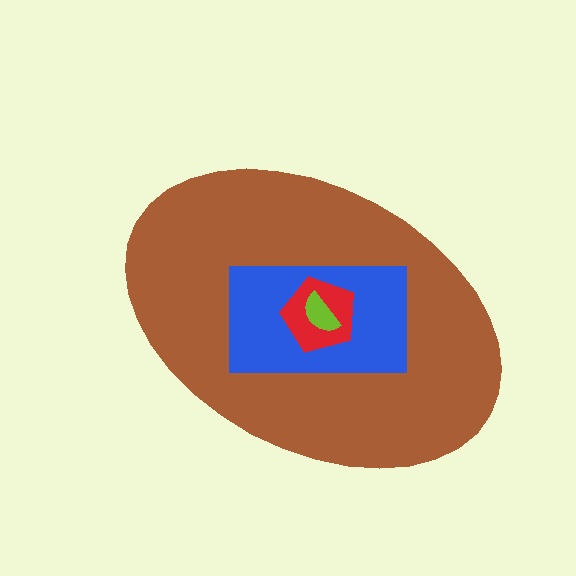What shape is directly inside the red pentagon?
The lime semicircle.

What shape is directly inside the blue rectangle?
The red pentagon.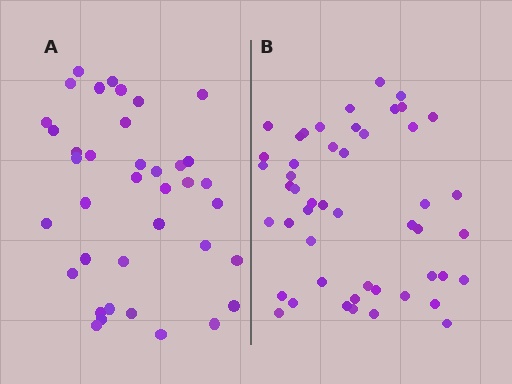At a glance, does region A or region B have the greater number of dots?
Region B (the right region) has more dots.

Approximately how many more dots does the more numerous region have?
Region B has roughly 12 or so more dots than region A.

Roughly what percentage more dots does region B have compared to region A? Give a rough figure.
About 30% more.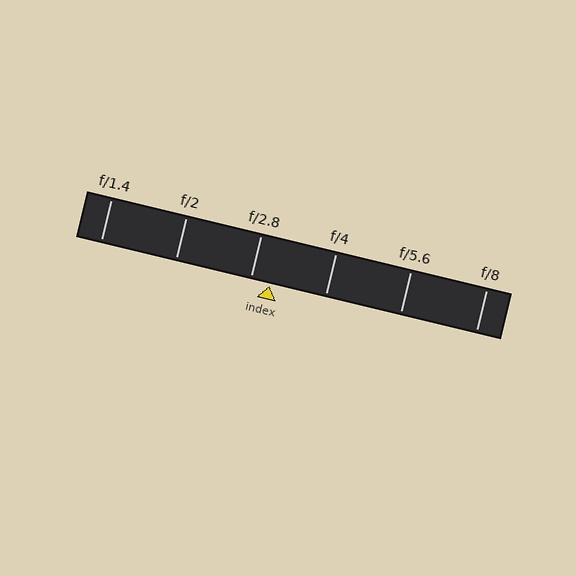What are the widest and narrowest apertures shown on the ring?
The widest aperture shown is f/1.4 and the narrowest is f/8.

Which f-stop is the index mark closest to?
The index mark is closest to f/2.8.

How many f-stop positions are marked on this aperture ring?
There are 6 f-stop positions marked.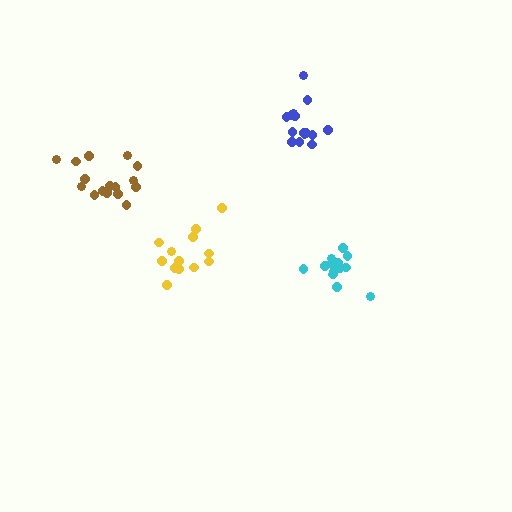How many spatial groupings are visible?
There are 4 spatial groupings.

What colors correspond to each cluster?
The clusters are colored: yellow, blue, brown, cyan.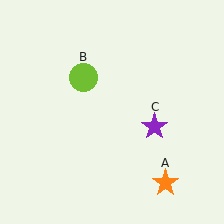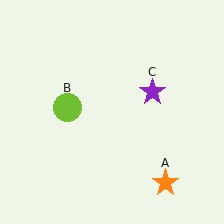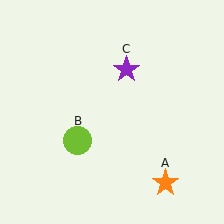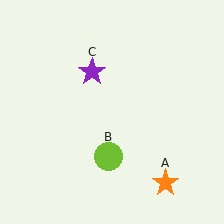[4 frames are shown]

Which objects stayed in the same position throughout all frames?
Orange star (object A) remained stationary.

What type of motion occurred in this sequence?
The lime circle (object B), purple star (object C) rotated counterclockwise around the center of the scene.